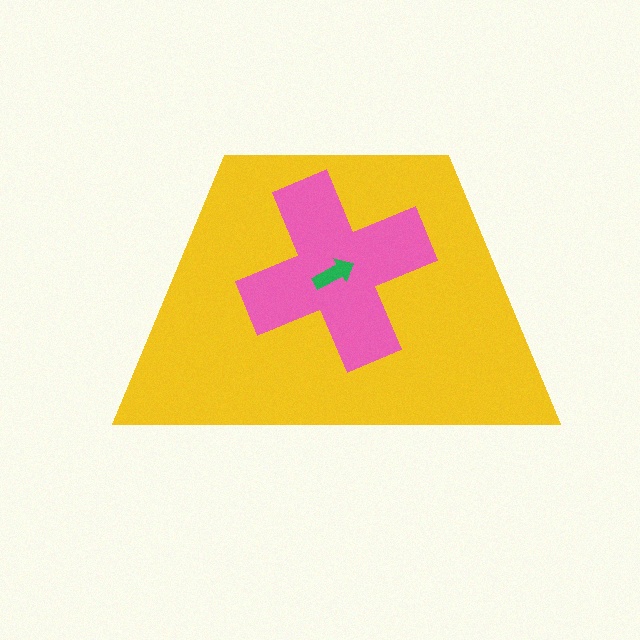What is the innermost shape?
The green arrow.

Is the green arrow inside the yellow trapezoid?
Yes.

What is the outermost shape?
The yellow trapezoid.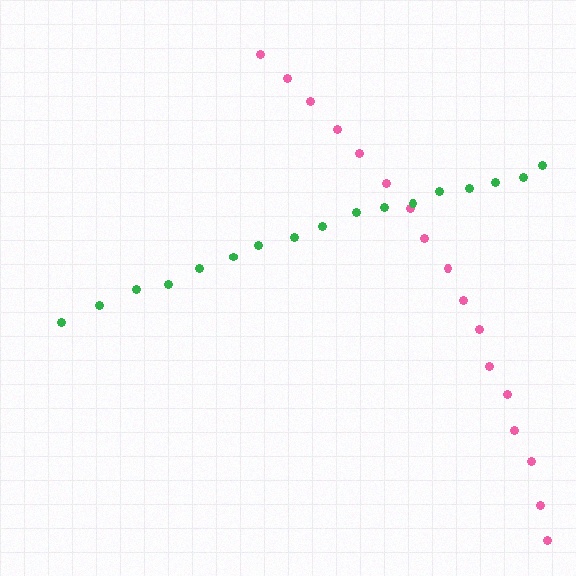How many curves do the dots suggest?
There are 2 distinct paths.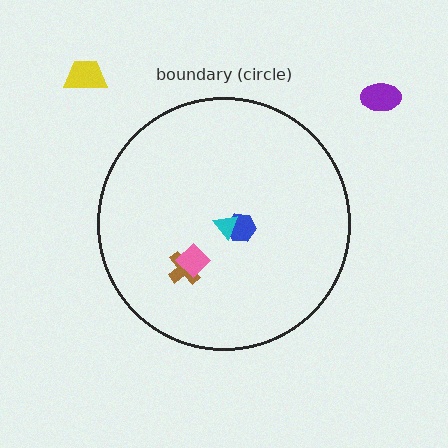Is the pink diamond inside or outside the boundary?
Inside.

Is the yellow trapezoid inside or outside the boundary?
Outside.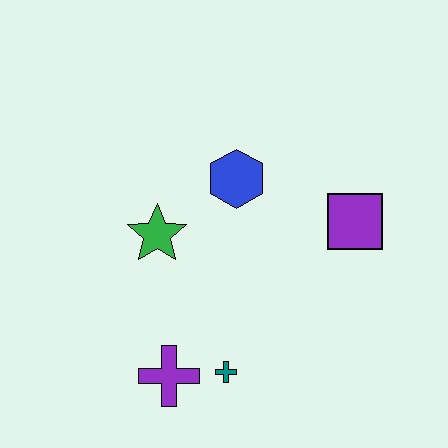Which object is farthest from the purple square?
The purple cross is farthest from the purple square.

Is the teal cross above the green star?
No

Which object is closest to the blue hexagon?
The green star is closest to the blue hexagon.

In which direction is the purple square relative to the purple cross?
The purple square is to the right of the purple cross.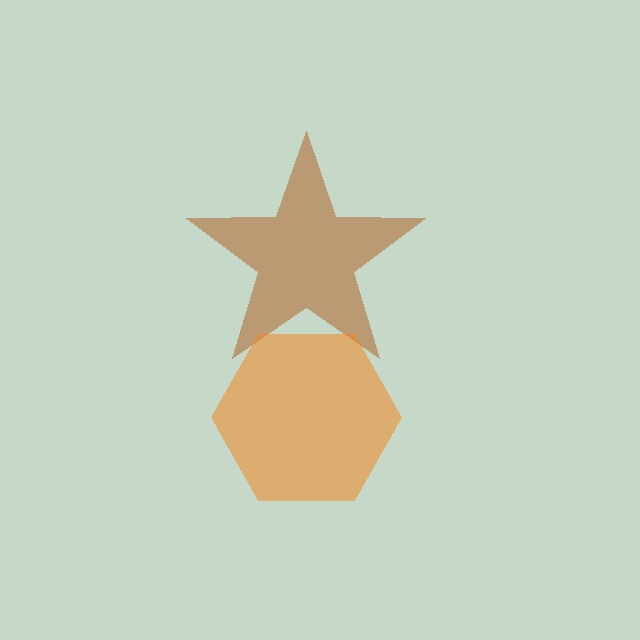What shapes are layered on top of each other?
The layered shapes are: a brown star, an orange hexagon.